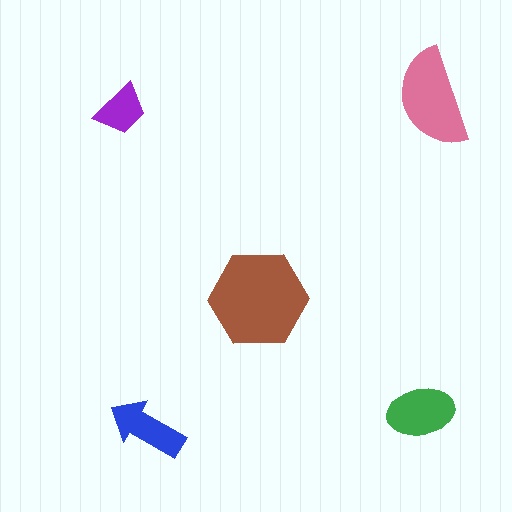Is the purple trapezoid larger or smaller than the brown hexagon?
Smaller.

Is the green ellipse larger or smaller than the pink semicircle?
Smaller.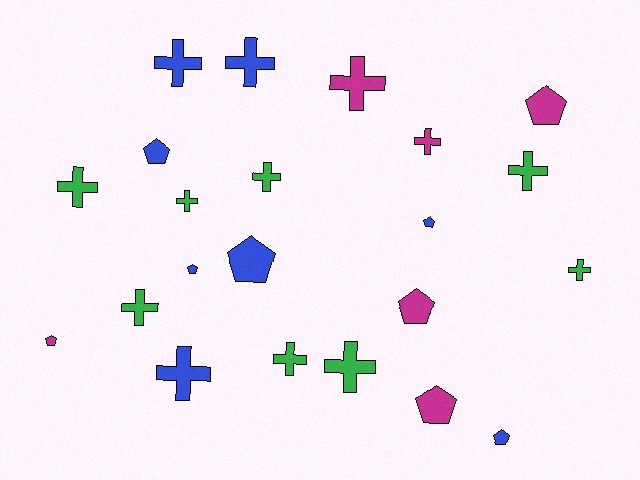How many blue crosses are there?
There are 3 blue crosses.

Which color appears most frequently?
Blue, with 8 objects.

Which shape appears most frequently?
Cross, with 13 objects.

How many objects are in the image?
There are 22 objects.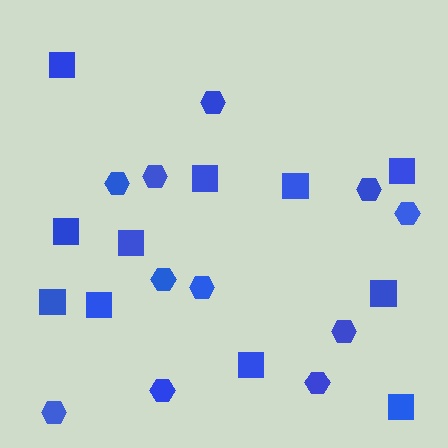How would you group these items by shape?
There are 2 groups: one group of squares (11) and one group of hexagons (11).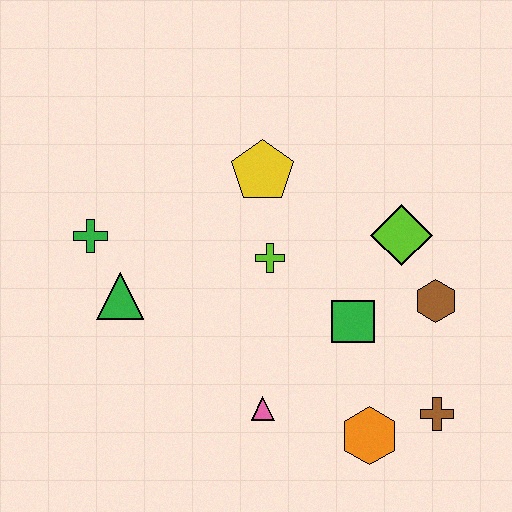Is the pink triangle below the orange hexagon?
No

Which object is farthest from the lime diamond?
The green cross is farthest from the lime diamond.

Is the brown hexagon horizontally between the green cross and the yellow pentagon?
No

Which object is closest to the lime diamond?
The brown hexagon is closest to the lime diamond.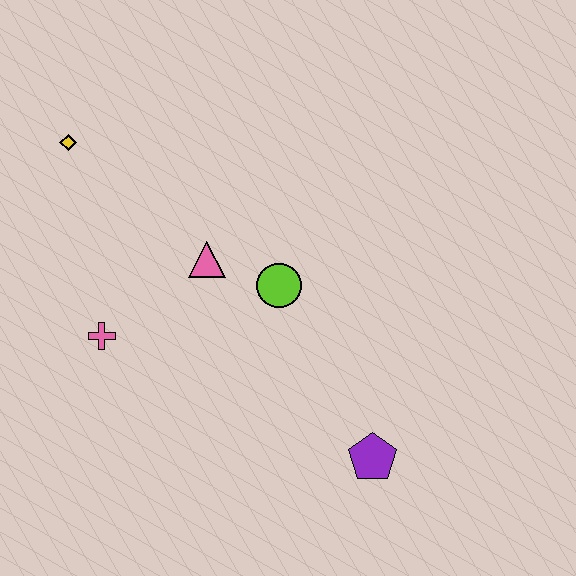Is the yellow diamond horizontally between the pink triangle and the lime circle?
No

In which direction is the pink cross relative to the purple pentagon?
The pink cross is to the left of the purple pentagon.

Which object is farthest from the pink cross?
The purple pentagon is farthest from the pink cross.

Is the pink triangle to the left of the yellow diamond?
No